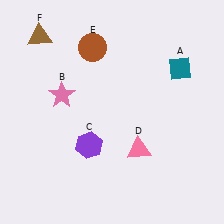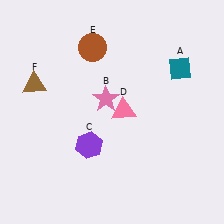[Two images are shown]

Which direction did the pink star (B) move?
The pink star (B) moved right.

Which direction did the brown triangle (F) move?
The brown triangle (F) moved down.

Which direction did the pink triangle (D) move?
The pink triangle (D) moved up.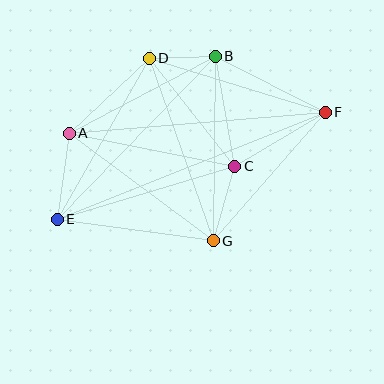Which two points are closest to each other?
Points B and D are closest to each other.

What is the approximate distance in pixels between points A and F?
The distance between A and F is approximately 257 pixels.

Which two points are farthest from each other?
Points E and F are farthest from each other.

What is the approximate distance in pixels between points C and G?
The distance between C and G is approximately 77 pixels.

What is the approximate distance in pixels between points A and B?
The distance between A and B is approximately 165 pixels.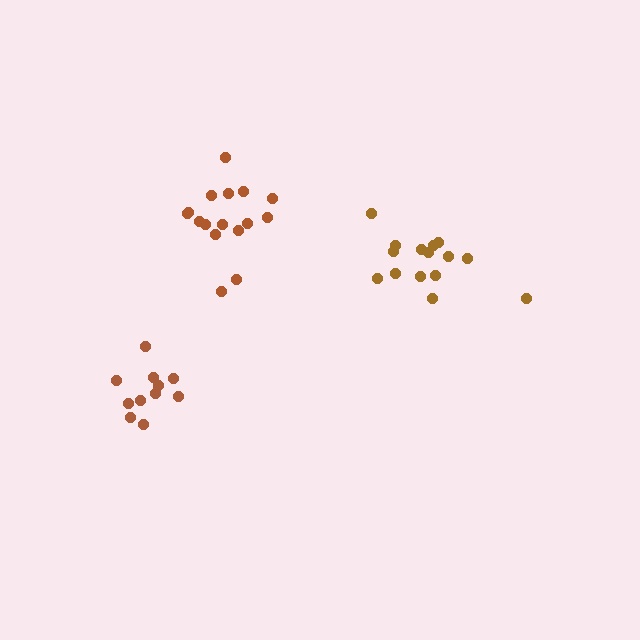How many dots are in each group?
Group 1: 11 dots, Group 2: 16 dots, Group 3: 15 dots (42 total).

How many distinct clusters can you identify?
There are 3 distinct clusters.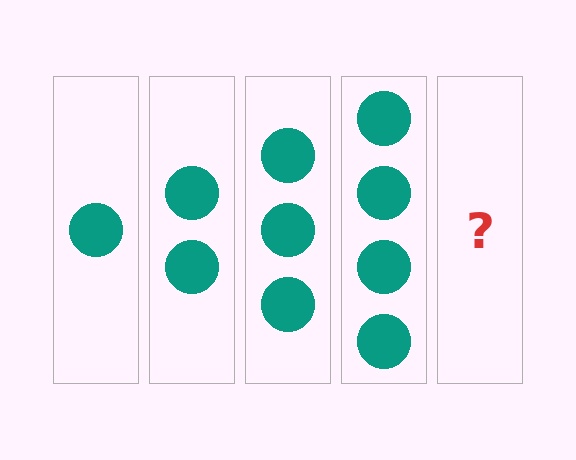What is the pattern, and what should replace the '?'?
The pattern is that each step adds one more circle. The '?' should be 5 circles.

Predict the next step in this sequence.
The next step is 5 circles.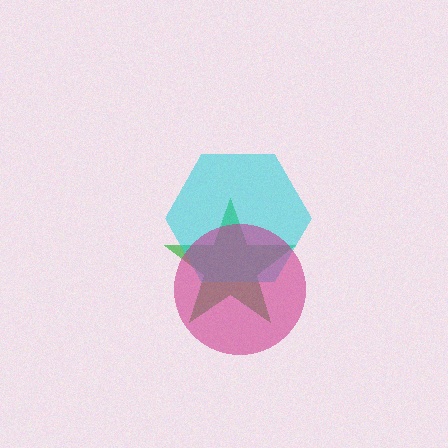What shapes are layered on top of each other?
The layered shapes are: a green star, a cyan hexagon, a magenta circle.